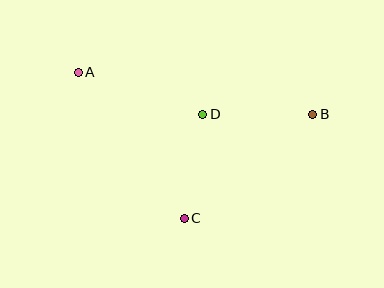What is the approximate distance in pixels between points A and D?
The distance between A and D is approximately 131 pixels.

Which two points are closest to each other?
Points C and D are closest to each other.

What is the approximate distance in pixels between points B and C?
The distance between B and C is approximately 166 pixels.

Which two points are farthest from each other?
Points A and B are farthest from each other.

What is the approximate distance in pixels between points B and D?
The distance between B and D is approximately 110 pixels.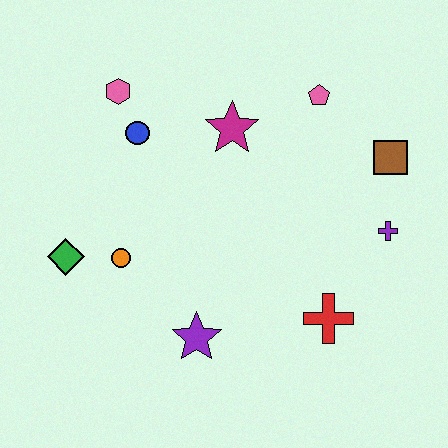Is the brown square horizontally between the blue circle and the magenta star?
No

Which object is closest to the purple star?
The orange circle is closest to the purple star.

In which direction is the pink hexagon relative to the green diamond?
The pink hexagon is above the green diamond.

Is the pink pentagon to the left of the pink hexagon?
No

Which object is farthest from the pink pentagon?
The green diamond is farthest from the pink pentagon.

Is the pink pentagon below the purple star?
No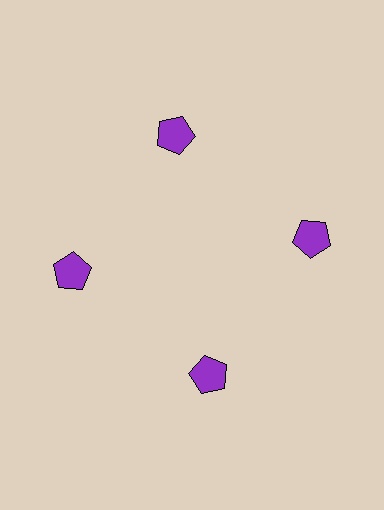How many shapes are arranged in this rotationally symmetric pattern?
There are 4 shapes, arranged in 4 groups of 1.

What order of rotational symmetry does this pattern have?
This pattern has 4-fold rotational symmetry.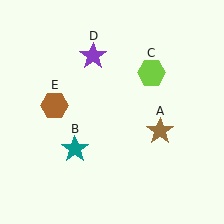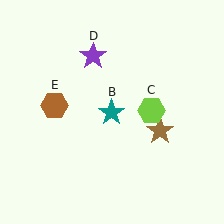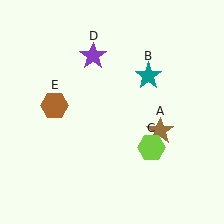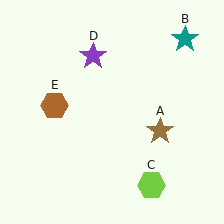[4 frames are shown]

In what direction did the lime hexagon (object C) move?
The lime hexagon (object C) moved down.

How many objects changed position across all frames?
2 objects changed position: teal star (object B), lime hexagon (object C).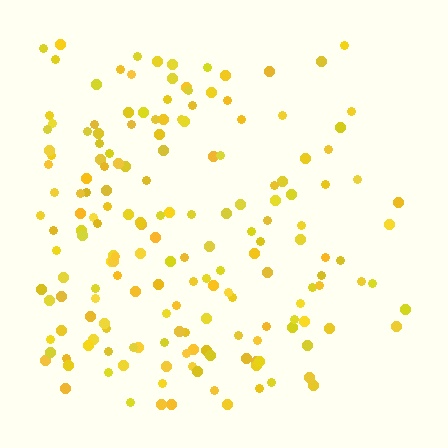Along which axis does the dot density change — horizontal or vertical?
Horizontal.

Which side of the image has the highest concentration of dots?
The left.